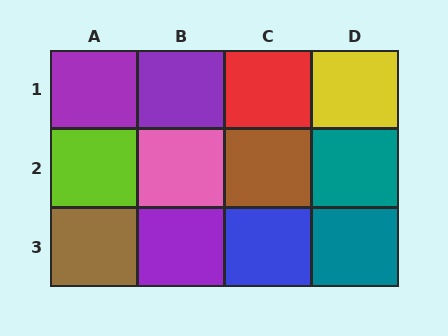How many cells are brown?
2 cells are brown.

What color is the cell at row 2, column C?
Brown.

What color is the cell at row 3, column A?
Brown.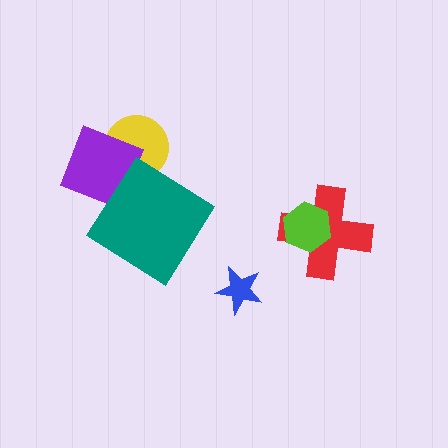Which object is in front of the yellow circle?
The purple diamond is in front of the yellow circle.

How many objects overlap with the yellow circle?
1 object overlaps with the yellow circle.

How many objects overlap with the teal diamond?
1 object overlaps with the teal diamond.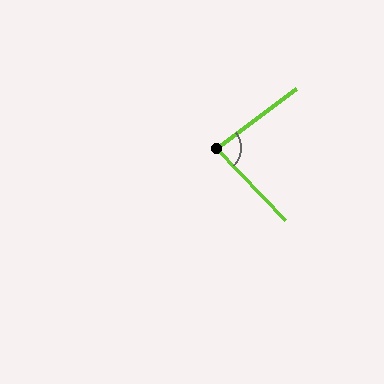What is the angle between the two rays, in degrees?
Approximately 83 degrees.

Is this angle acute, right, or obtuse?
It is acute.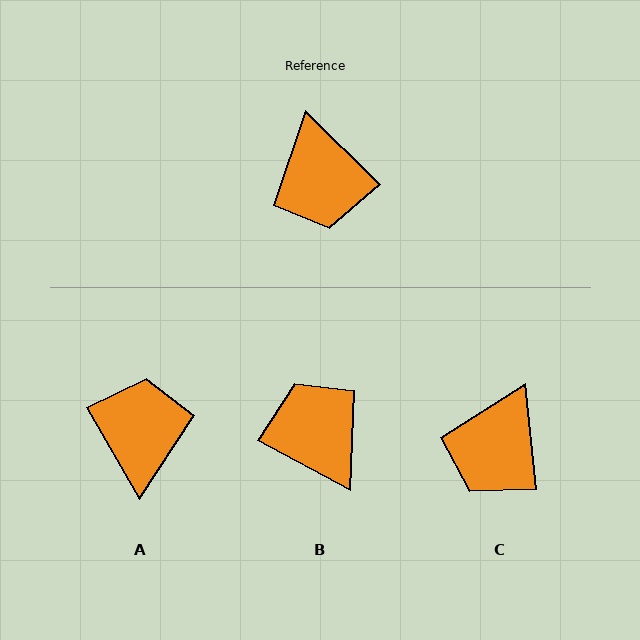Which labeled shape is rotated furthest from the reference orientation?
A, about 165 degrees away.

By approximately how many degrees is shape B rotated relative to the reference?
Approximately 164 degrees clockwise.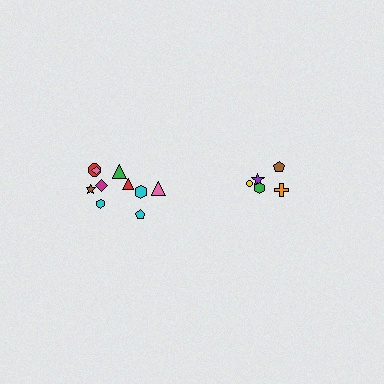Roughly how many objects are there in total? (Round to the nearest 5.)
Roughly 15 objects in total.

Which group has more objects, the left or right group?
The left group.